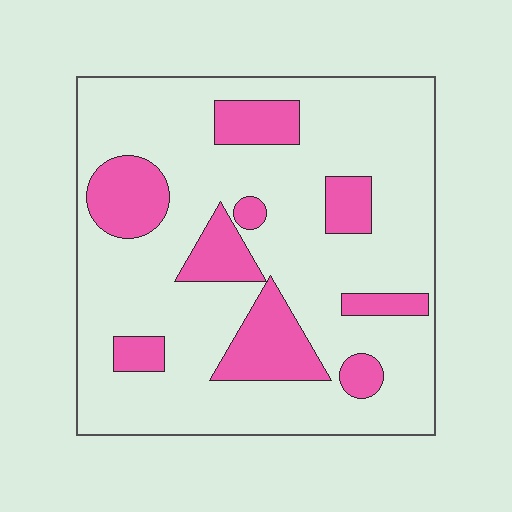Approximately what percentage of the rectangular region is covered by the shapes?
Approximately 20%.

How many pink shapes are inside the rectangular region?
9.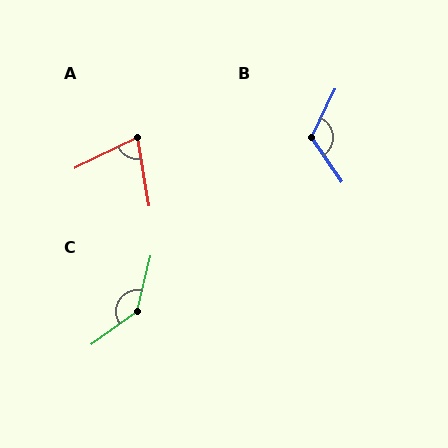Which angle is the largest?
C, at approximately 140 degrees.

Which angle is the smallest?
A, at approximately 73 degrees.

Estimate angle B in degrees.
Approximately 119 degrees.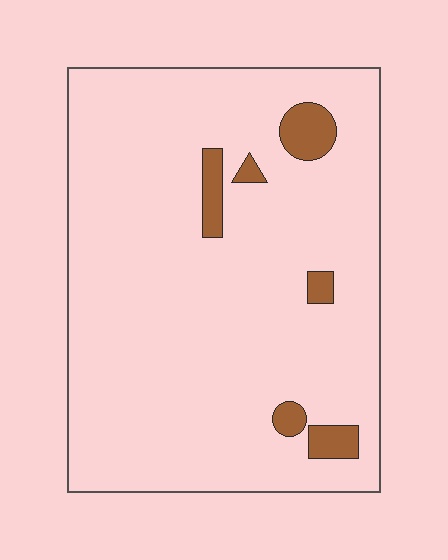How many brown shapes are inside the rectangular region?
6.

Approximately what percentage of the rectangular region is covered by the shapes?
Approximately 5%.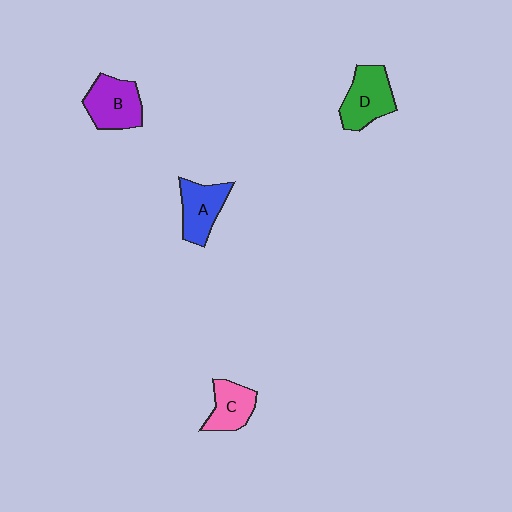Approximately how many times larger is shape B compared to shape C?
Approximately 1.3 times.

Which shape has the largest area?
Shape D (green).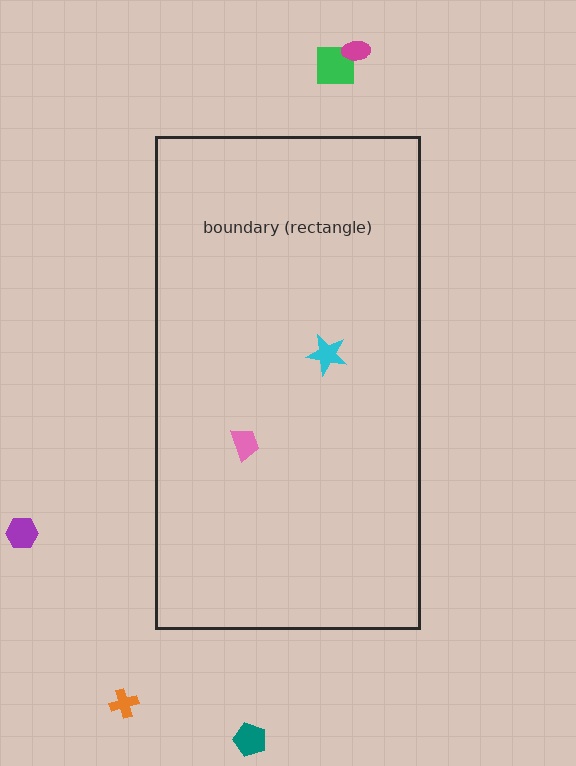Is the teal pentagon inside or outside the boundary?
Outside.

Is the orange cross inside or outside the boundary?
Outside.